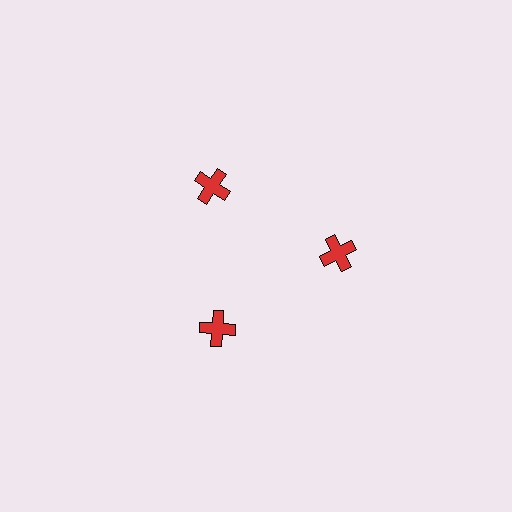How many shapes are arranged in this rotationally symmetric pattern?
There are 3 shapes, arranged in 3 groups of 1.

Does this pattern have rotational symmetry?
Yes, this pattern has 3-fold rotational symmetry. It looks the same after rotating 120 degrees around the center.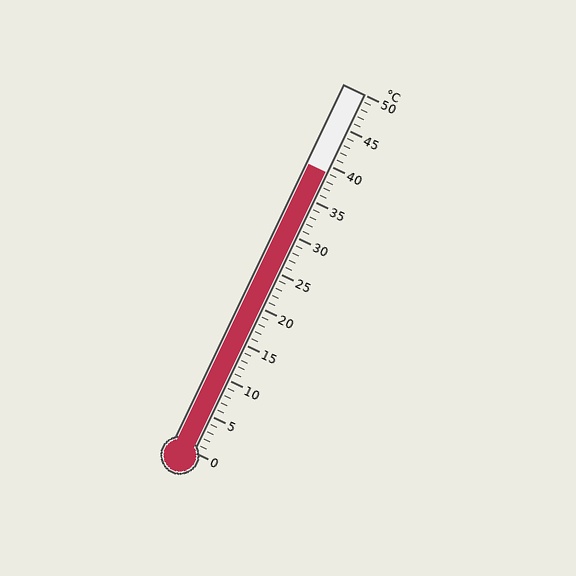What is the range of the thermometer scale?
The thermometer scale ranges from 0°C to 50°C.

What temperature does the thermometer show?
The thermometer shows approximately 39°C.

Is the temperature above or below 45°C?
The temperature is below 45°C.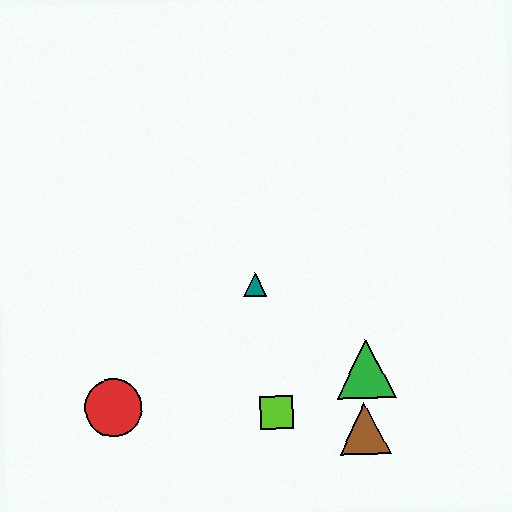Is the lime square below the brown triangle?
No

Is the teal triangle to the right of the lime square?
No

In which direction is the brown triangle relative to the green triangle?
The brown triangle is below the green triangle.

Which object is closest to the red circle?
The lime square is closest to the red circle.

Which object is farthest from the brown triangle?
The red circle is farthest from the brown triangle.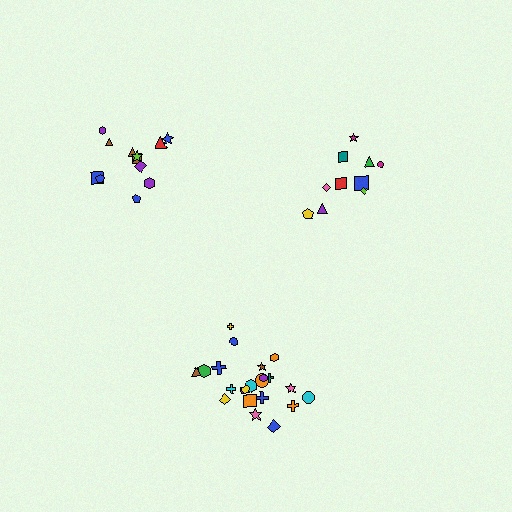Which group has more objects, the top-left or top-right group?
The top-left group.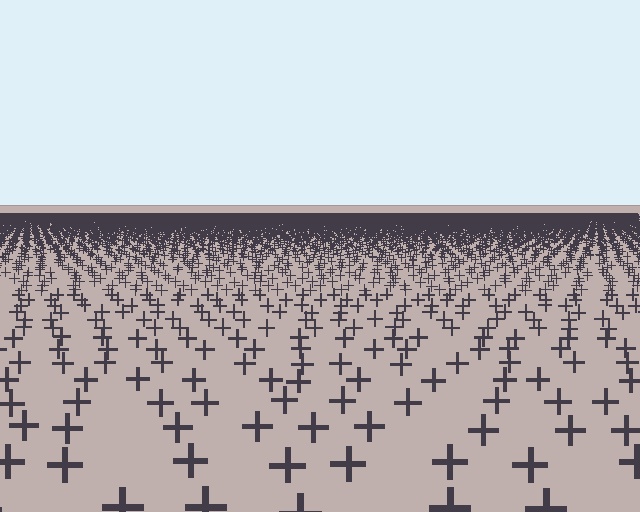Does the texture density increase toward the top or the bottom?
Density increases toward the top.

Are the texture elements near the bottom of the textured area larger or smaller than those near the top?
Larger. Near the bottom, elements are closer to the viewer and appear at a bigger on-screen size.